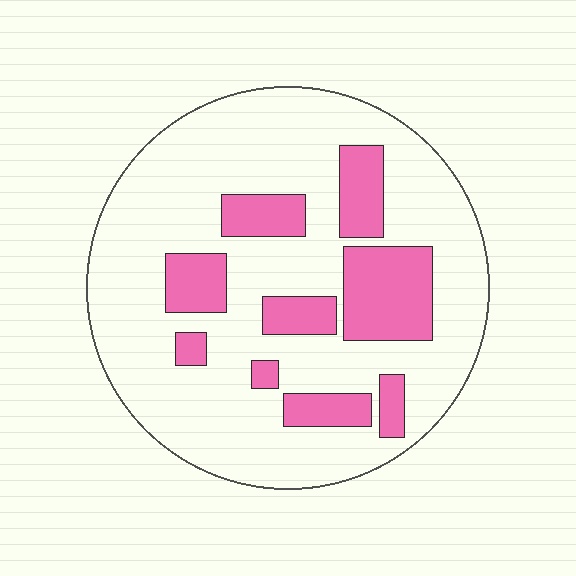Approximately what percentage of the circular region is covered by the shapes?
Approximately 25%.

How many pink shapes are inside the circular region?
9.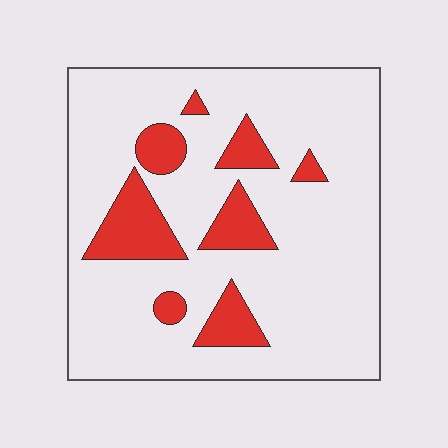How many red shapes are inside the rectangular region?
8.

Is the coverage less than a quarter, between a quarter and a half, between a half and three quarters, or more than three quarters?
Less than a quarter.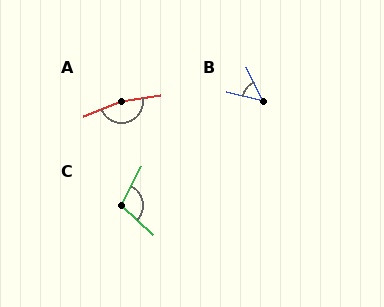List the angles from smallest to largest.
B (51°), C (105°), A (167°).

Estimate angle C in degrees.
Approximately 105 degrees.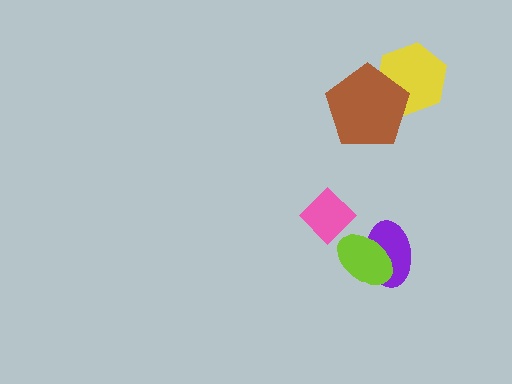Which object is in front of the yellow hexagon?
The brown pentagon is in front of the yellow hexagon.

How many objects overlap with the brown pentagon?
1 object overlaps with the brown pentagon.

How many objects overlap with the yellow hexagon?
1 object overlaps with the yellow hexagon.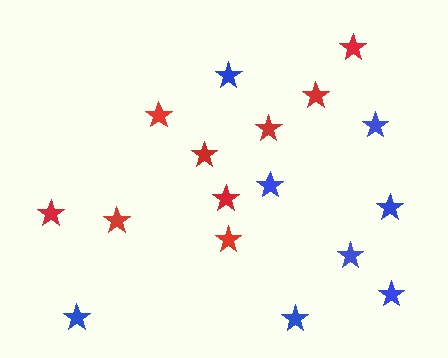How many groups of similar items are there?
There are 2 groups: one group of blue stars (8) and one group of red stars (9).